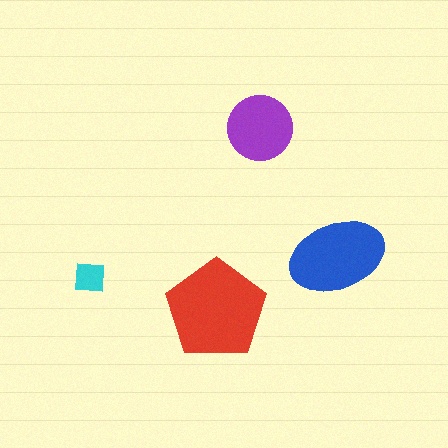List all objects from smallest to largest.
The cyan square, the purple circle, the blue ellipse, the red pentagon.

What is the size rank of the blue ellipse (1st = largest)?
2nd.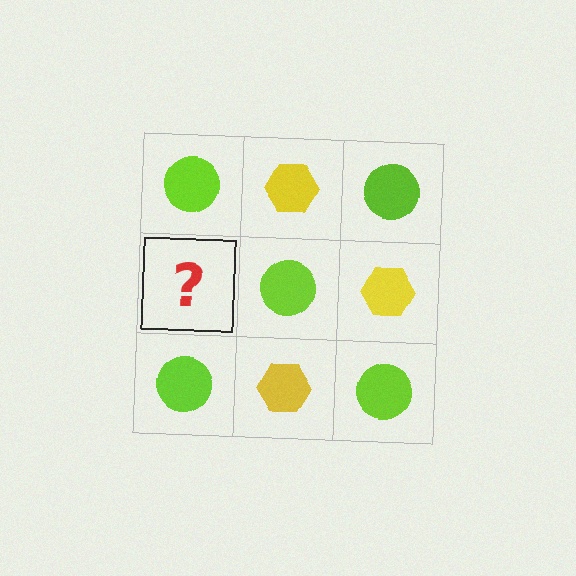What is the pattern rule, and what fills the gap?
The rule is that it alternates lime circle and yellow hexagon in a checkerboard pattern. The gap should be filled with a yellow hexagon.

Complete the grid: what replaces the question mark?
The question mark should be replaced with a yellow hexagon.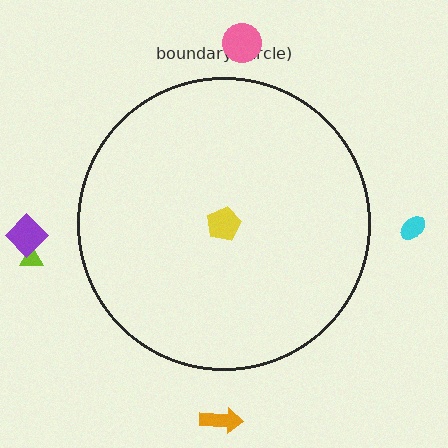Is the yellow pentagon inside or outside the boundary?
Inside.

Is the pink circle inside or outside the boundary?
Outside.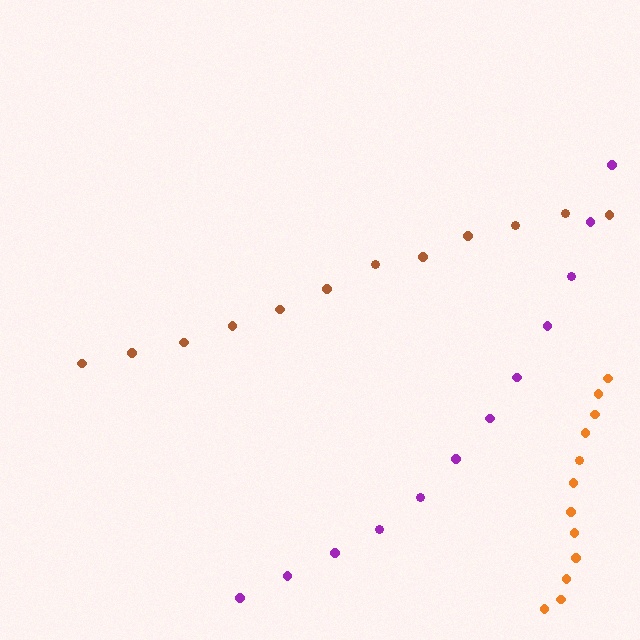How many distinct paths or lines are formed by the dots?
There are 3 distinct paths.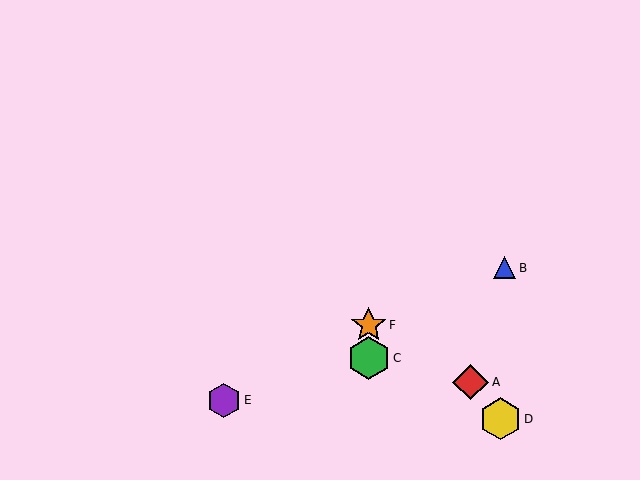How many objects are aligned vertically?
2 objects (C, F) are aligned vertically.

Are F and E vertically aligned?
No, F is at x≈369 and E is at x≈224.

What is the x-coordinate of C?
Object C is at x≈369.